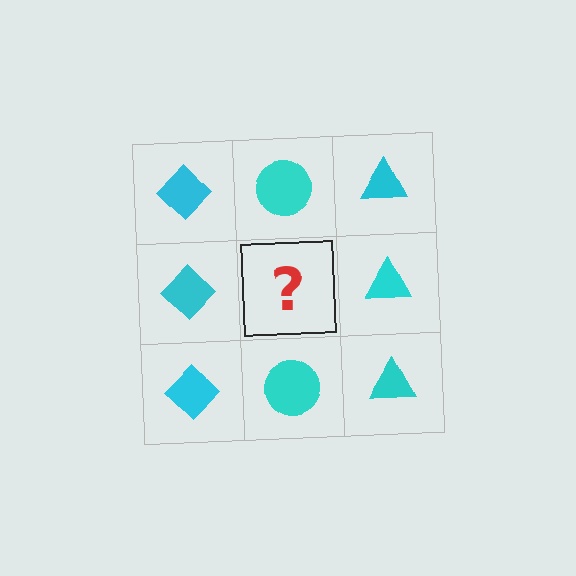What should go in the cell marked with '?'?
The missing cell should contain a cyan circle.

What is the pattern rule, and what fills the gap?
The rule is that each column has a consistent shape. The gap should be filled with a cyan circle.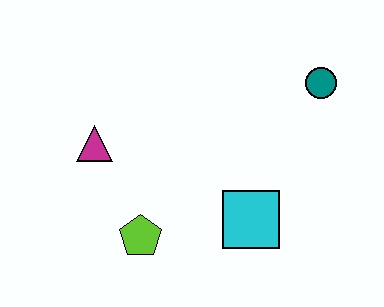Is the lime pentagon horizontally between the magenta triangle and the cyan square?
Yes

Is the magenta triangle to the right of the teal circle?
No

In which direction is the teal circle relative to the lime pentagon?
The teal circle is to the right of the lime pentagon.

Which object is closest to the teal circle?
The cyan square is closest to the teal circle.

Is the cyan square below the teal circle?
Yes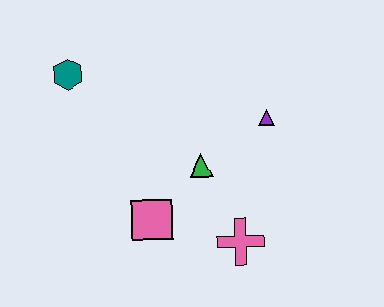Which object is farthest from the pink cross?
The teal hexagon is farthest from the pink cross.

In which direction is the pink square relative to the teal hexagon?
The pink square is below the teal hexagon.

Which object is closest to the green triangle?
The pink square is closest to the green triangle.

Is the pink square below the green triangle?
Yes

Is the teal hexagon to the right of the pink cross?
No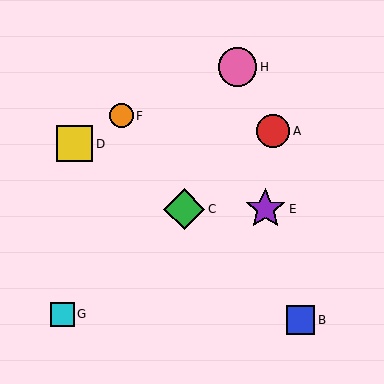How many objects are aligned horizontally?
2 objects (C, E) are aligned horizontally.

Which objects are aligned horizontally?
Objects C, E are aligned horizontally.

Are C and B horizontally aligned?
No, C is at y≈209 and B is at y≈320.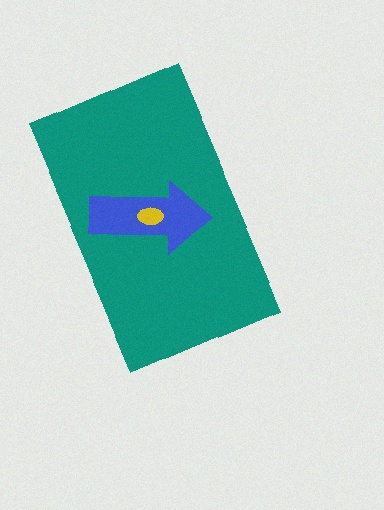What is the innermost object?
The yellow ellipse.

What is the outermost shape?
The teal rectangle.